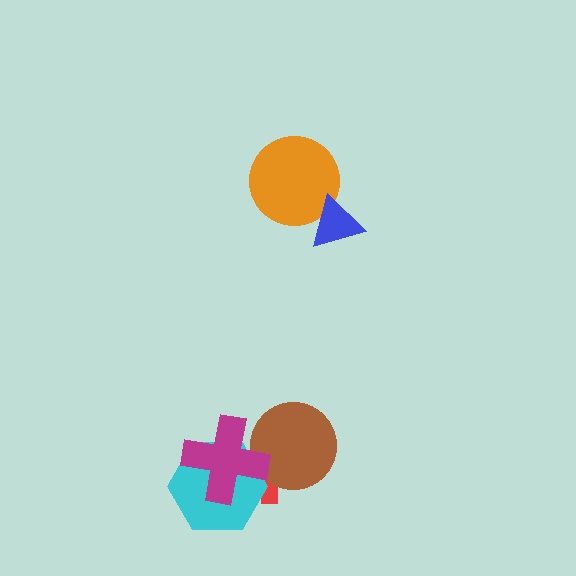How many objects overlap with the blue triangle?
1 object overlaps with the blue triangle.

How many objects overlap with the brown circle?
2 objects overlap with the brown circle.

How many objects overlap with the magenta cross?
3 objects overlap with the magenta cross.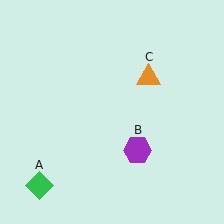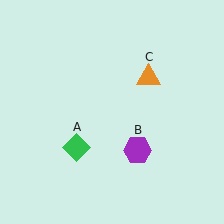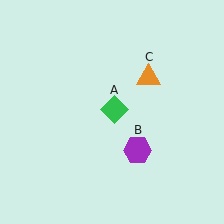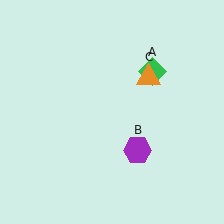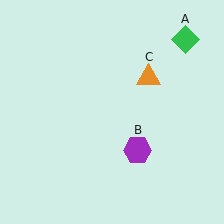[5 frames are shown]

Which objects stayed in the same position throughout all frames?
Purple hexagon (object B) and orange triangle (object C) remained stationary.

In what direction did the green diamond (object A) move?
The green diamond (object A) moved up and to the right.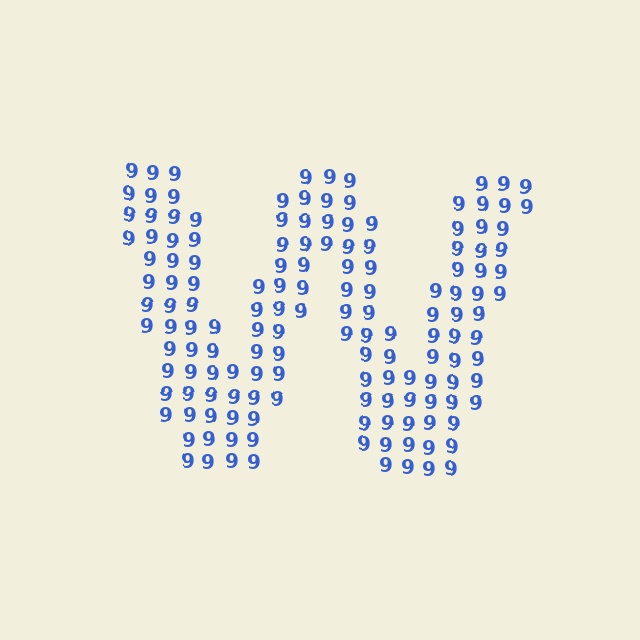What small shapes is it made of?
It is made of small digit 9's.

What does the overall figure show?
The overall figure shows the letter W.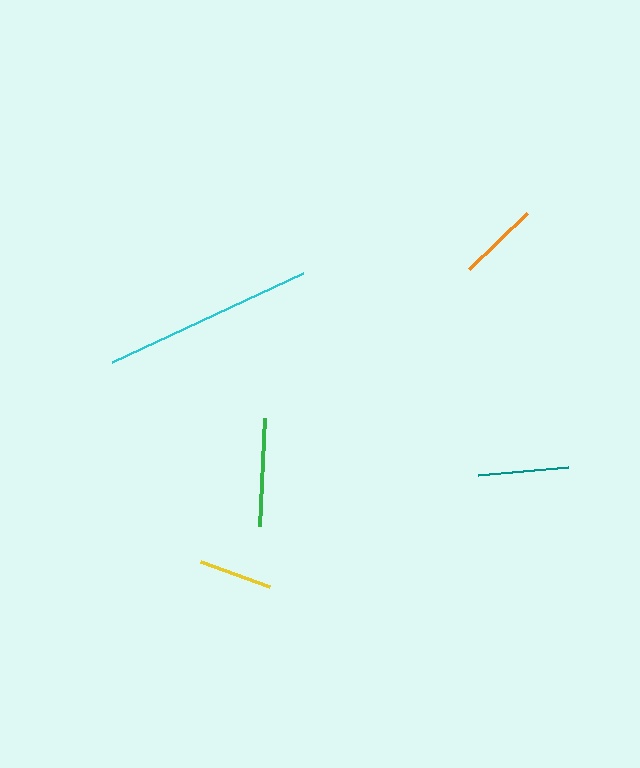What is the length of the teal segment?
The teal segment is approximately 90 pixels long.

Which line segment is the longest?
The cyan line is the longest at approximately 210 pixels.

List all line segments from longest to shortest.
From longest to shortest: cyan, green, teal, orange, yellow.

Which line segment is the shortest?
The yellow line is the shortest at approximately 74 pixels.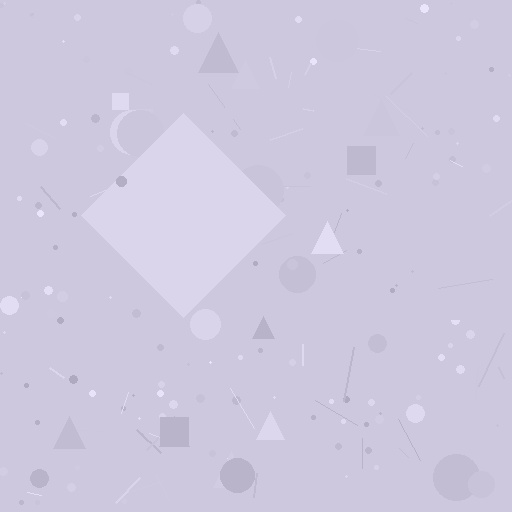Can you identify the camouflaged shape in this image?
The camouflaged shape is a diamond.